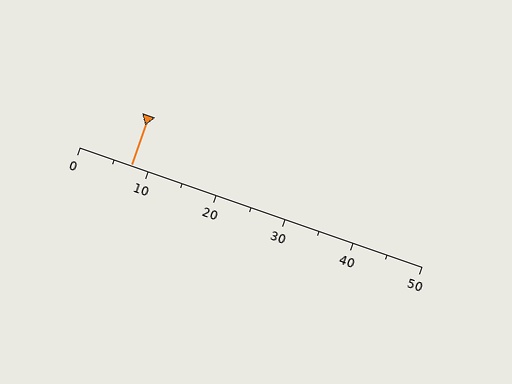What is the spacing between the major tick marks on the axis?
The major ticks are spaced 10 apart.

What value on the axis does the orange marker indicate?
The marker indicates approximately 7.5.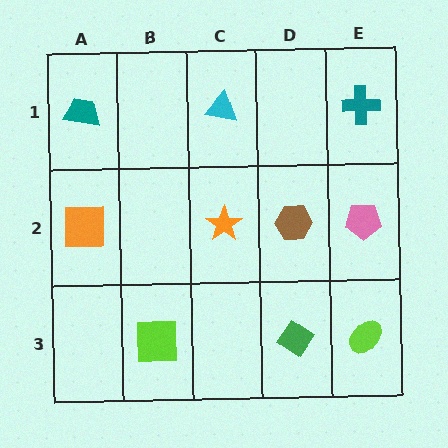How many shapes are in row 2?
4 shapes.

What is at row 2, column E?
A pink pentagon.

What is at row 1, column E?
A teal cross.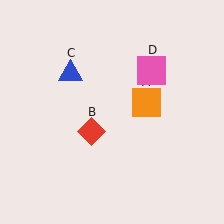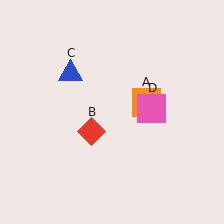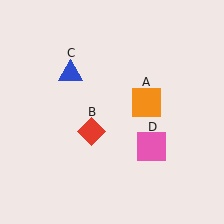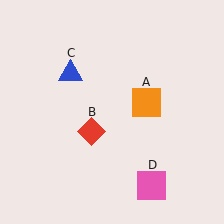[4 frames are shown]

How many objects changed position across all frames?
1 object changed position: pink square (object D).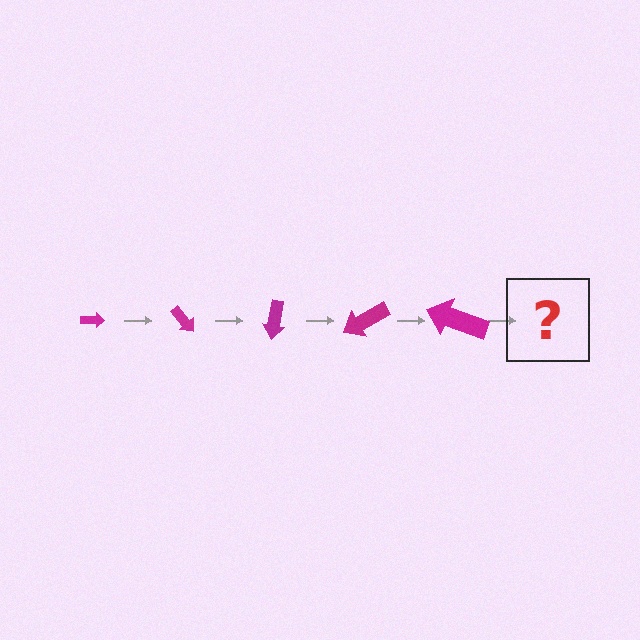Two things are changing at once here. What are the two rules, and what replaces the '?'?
The two rules are that the arrow grows larger each step and it rotates 50 degrees each step. The '?' should be an arrow, larger than the previous one and rotated 250 degrees from the start.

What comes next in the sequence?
The next element should be an arrow, larger than the previous one and rotated 250 degrees from the start.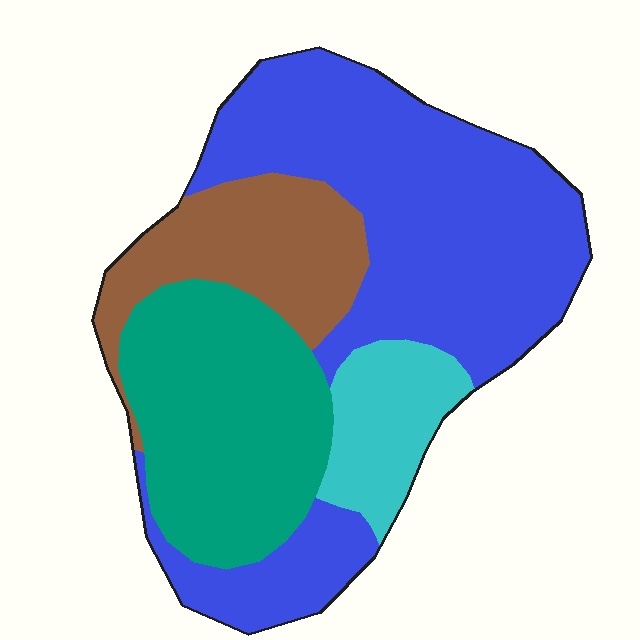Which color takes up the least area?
Cyan, at roughly 10%.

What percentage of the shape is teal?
Teal takes up about one quarter (1/4) of the shape.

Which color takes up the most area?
Blue, at roughly 50%.